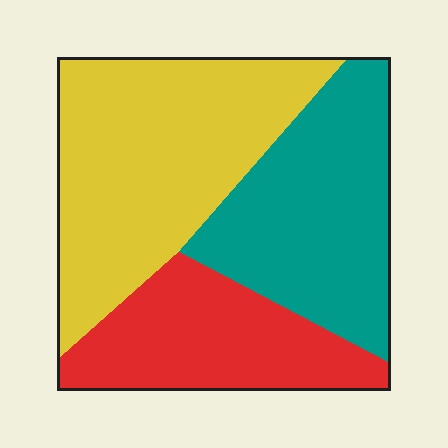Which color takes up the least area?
Red, at roughly 25%.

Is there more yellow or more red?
Yellow.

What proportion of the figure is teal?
Teal covers about 35% of the figure.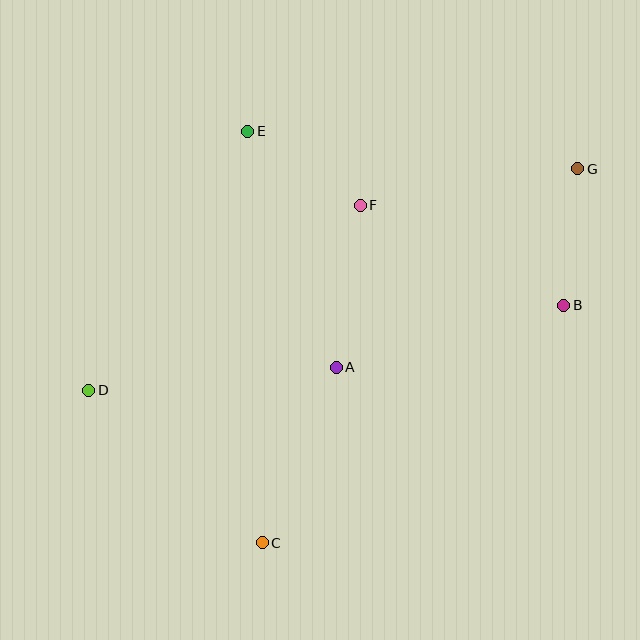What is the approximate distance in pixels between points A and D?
The distance between A and D is approximately 249 pixels.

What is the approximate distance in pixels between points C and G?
The distance between C and G is approximately 489 pixels.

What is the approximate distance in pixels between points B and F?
The distance between B and F is approximately 227 pixels.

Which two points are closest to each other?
Points E and F are closest to each other.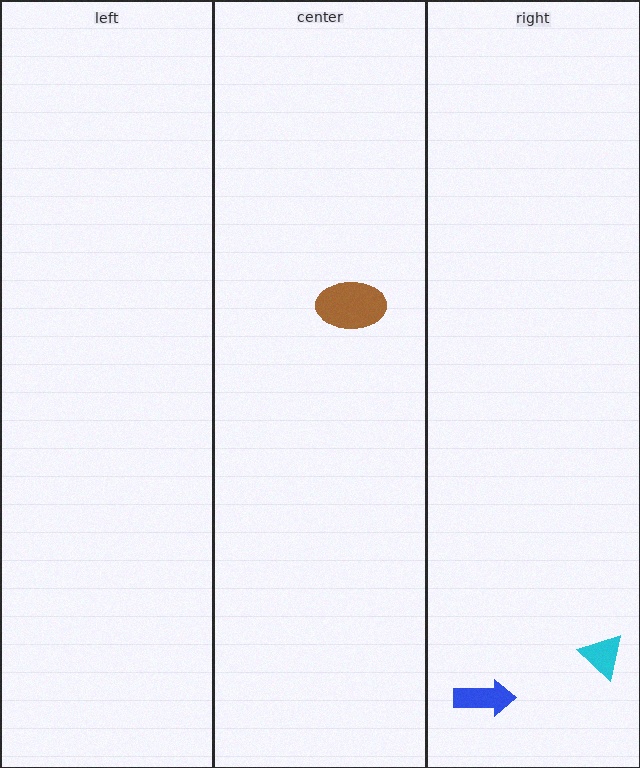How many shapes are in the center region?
1.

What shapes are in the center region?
The brown ellipse.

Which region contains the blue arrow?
The right region.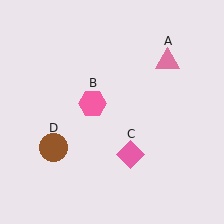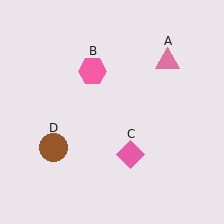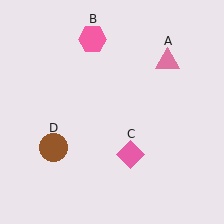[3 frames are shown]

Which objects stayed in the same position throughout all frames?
Pink triangle (object A) and pink diamond (object C) and brown circle (object D) remained stationary.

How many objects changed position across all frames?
1 object changed position: pink hexagon (object B).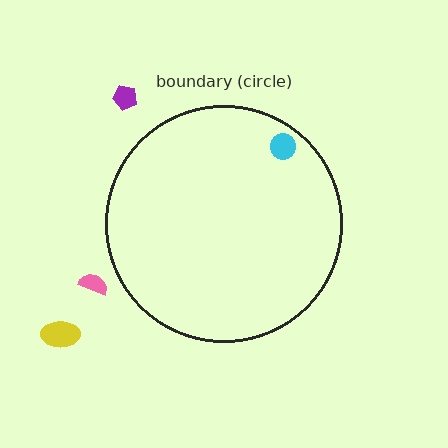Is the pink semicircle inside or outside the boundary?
Outside.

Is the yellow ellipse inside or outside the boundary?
Outside.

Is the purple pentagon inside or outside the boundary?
Outside.